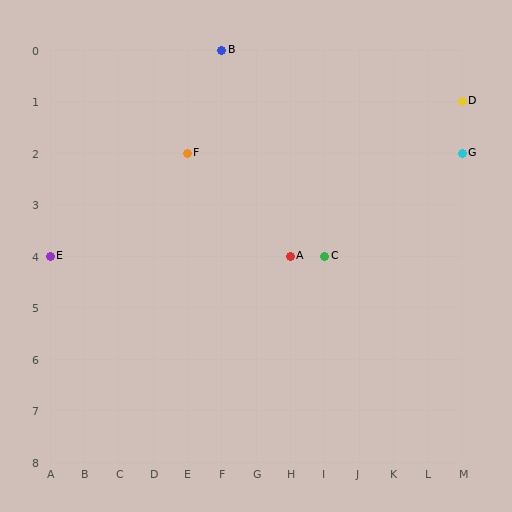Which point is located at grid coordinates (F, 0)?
Point B is at (F, 0).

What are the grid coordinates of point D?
Point D is at grid coordinates (M, 1).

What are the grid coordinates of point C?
Point C is at grid coordinates (I, 4).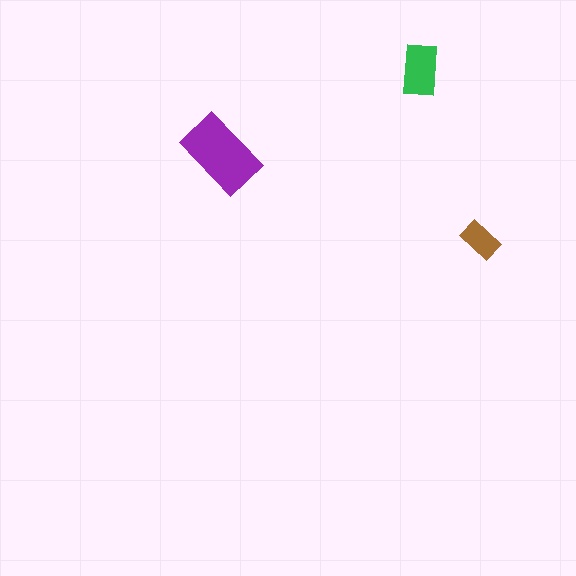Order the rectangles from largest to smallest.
the purple one, the green one, the brown one.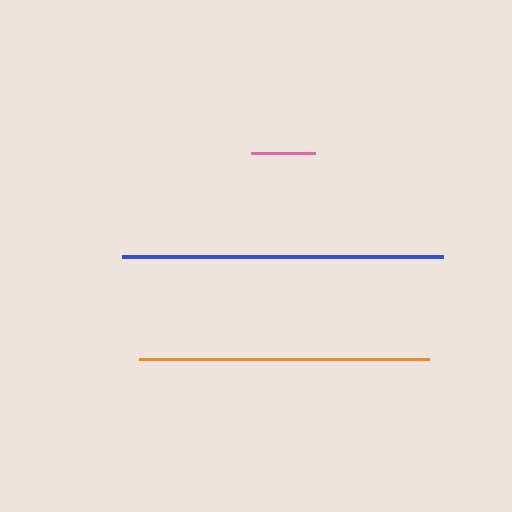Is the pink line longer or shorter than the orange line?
The orange line is longer than the pink line.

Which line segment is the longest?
The blue line is the longest at approximately 321 pixels.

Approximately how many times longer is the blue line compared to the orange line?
The blue line is approximately 1.1 times the length of the orange line.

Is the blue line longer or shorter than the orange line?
The blue line is longer than the orange line.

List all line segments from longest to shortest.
From longest to shortest: blue, orange, pink.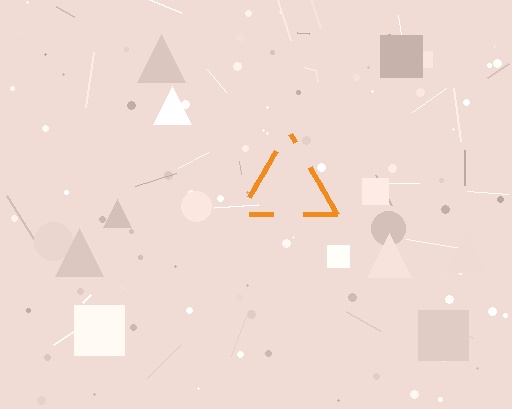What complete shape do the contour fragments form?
The contour fragments form a triangle.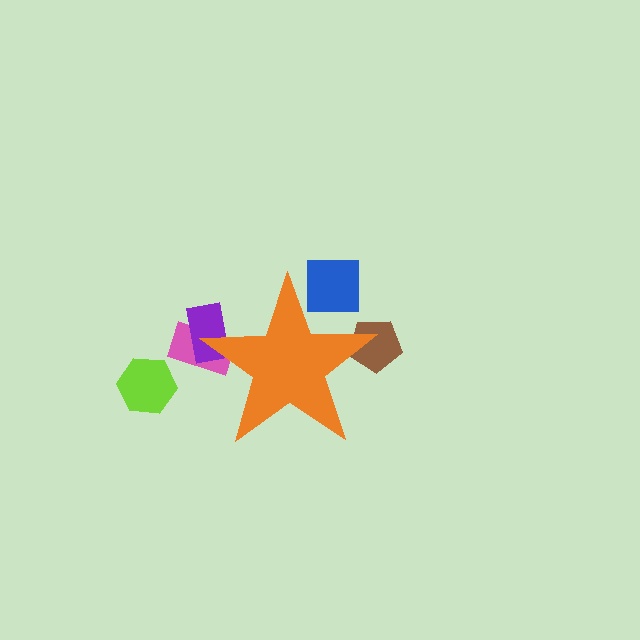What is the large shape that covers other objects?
An orange star.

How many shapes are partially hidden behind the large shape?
4 shapes are partially hidden.